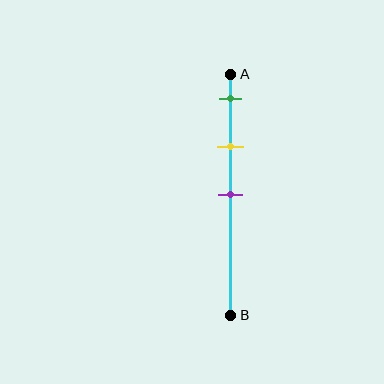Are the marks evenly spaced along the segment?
Yes, the marks are approximately evenly spaced.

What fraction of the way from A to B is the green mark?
The green mark is approximately 10% (0.1) of the way from A to B.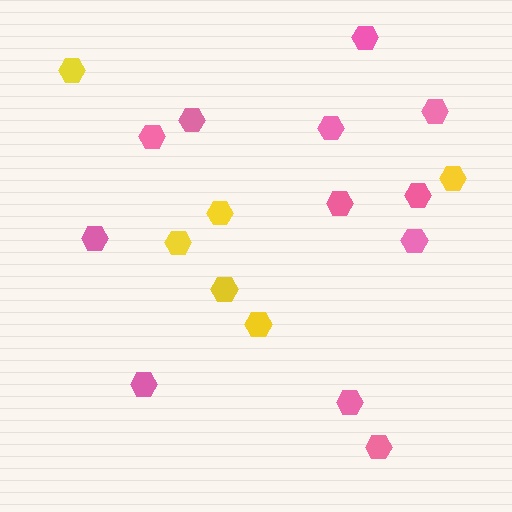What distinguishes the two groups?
There are 2 groups: one group of yellow hexagons (6) and one group of pink hexagons (12).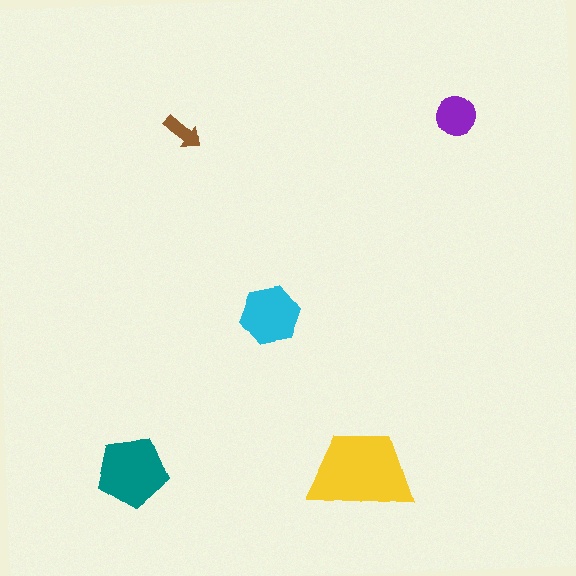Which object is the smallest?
The brown arrow.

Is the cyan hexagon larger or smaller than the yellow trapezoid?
Smaller.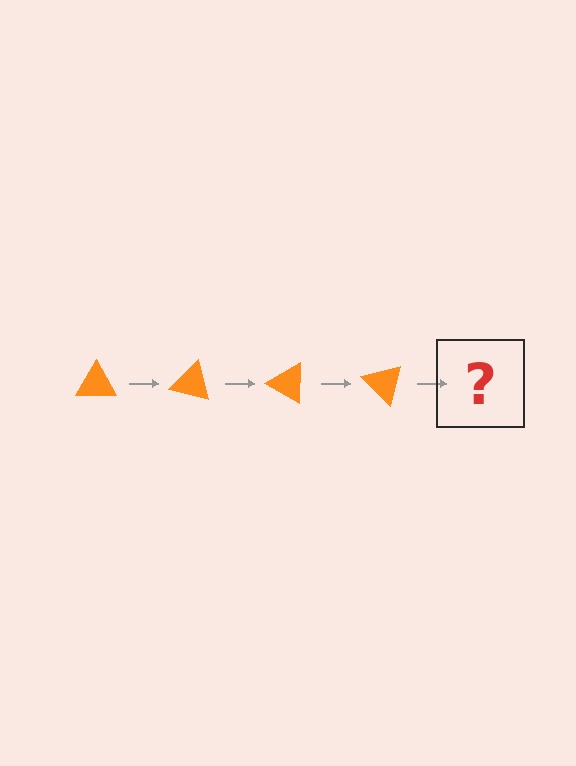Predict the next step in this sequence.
The next step is an orange triangle rotated 60 degrees.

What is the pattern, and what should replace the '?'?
The pattern is that the triangle rotates 15 degrees each step. The '?' should be an orange triangle rotated 60 degrees.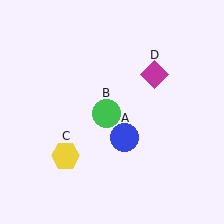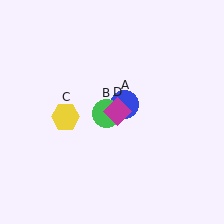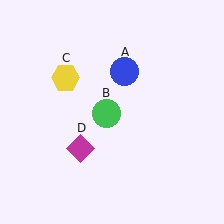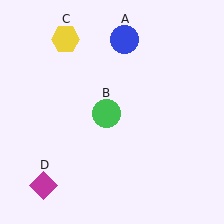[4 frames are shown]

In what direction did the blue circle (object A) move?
The blue circle (object A) moved up.